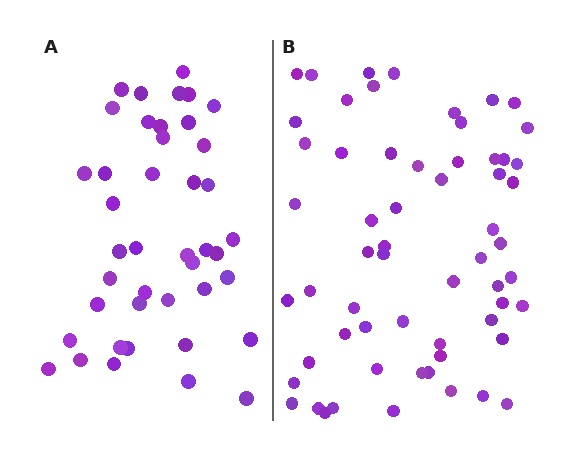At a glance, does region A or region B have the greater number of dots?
Region B (the right region) has more dots.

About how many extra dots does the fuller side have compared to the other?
Region B has approximately 20 more dots than region A.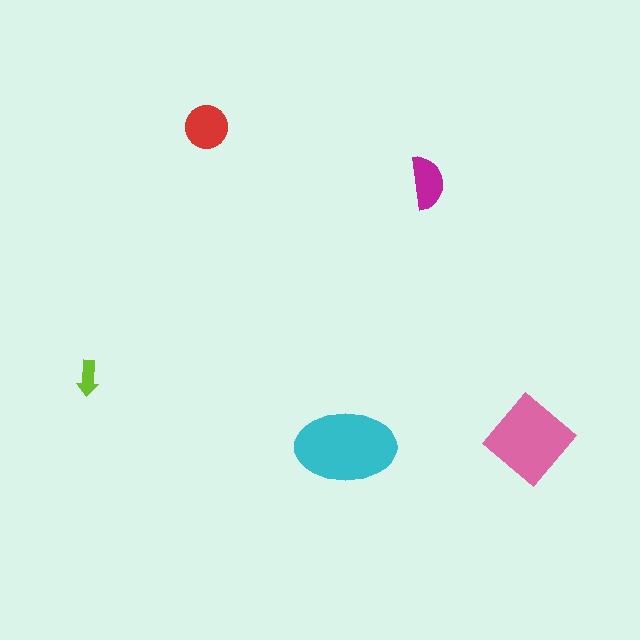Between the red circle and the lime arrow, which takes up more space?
The red circle.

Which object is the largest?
The cyan ellipse.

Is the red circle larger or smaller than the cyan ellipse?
Smaller.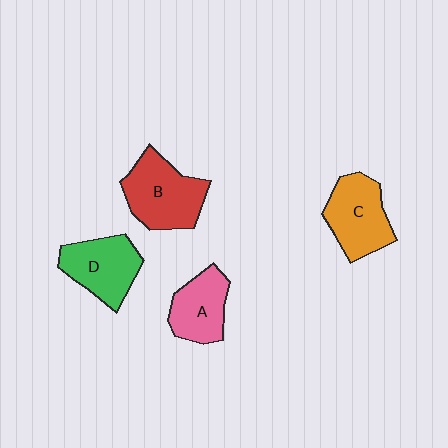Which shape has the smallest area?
Shape A (pink).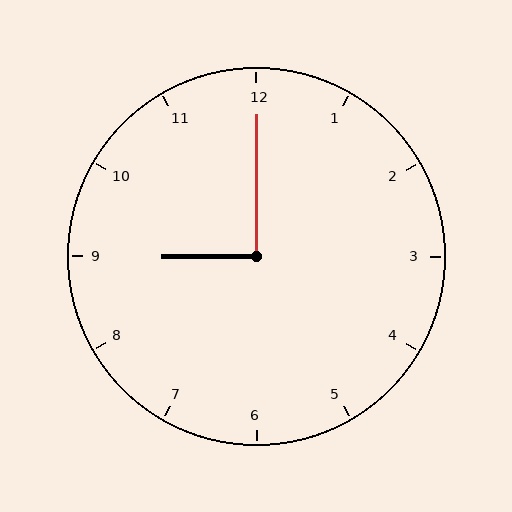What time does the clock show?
9:00.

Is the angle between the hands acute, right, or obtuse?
It is right.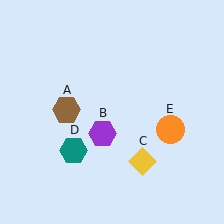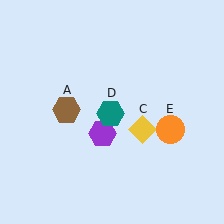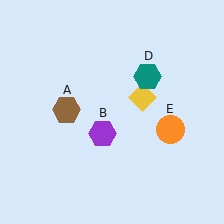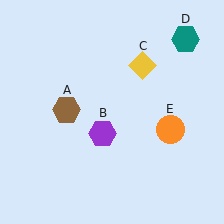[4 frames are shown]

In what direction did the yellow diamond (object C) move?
The yellow diamond (object C) moved up.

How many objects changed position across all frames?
2 objects changed position: yellow diamond (object C), teal hexagon (object D).